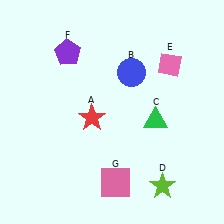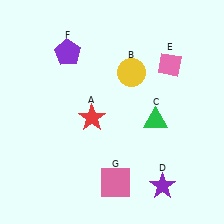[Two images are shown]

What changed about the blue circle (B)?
In Image 1, B is blue. In Image 2, it changed to yellow.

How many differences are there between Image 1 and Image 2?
There are 2 differences between the two images.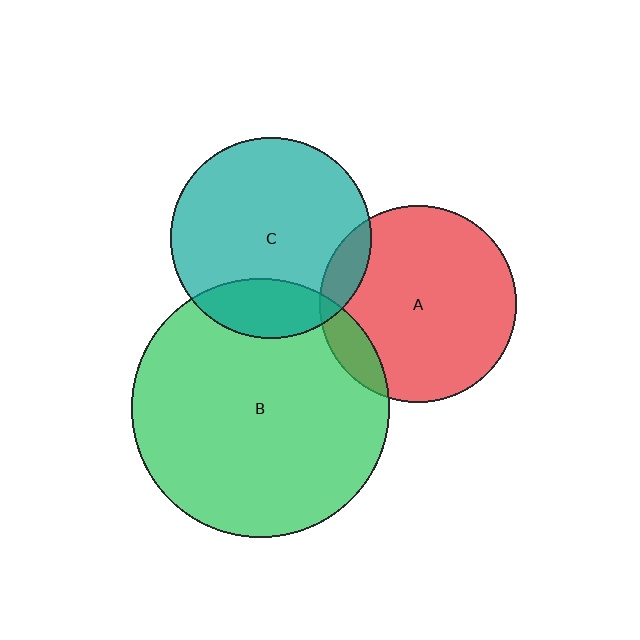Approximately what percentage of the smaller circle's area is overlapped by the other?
Approximately 10%.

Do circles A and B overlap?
Yes.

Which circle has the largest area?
Circle B (green).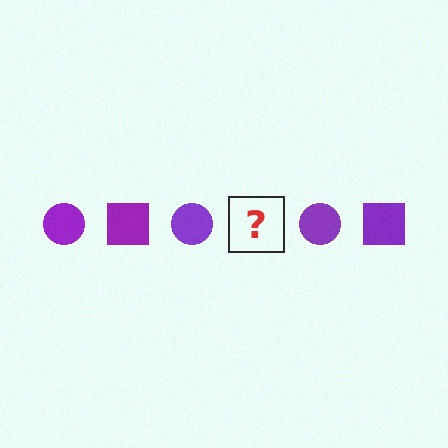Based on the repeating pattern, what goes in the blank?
The blank should be a purple square.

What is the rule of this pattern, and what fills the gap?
The rule is that the pattern cycles through circle, square shapes in purple. The gap should be filled with a purple square.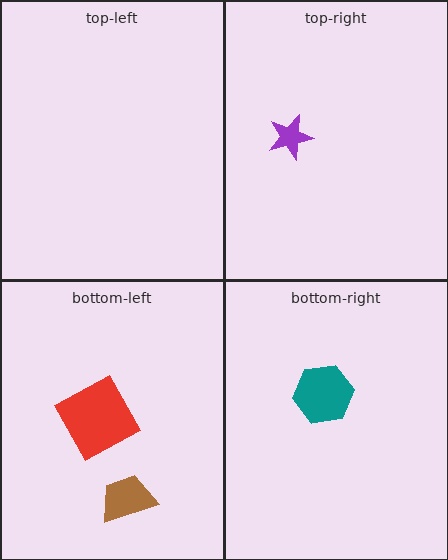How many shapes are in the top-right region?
1.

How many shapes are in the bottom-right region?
1.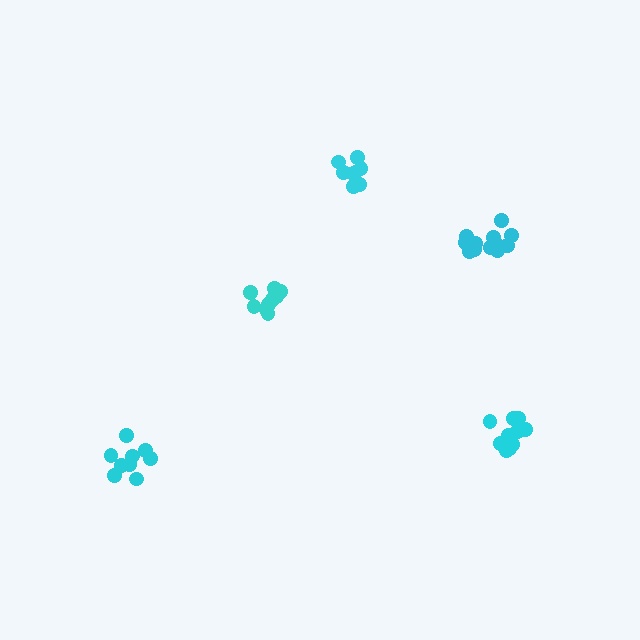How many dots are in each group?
Group 1: 8 dots, Group 2: 9 dots, Group 3: 9 dots, Group 4: 11 dots, Group 5: 12 dots (49 total).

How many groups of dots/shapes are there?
There are 5 groups.